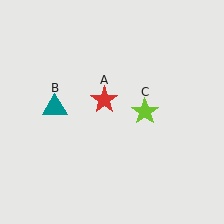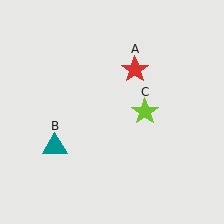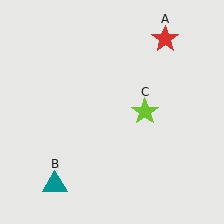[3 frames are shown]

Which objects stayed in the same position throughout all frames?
Lime star (object C) remained stationary.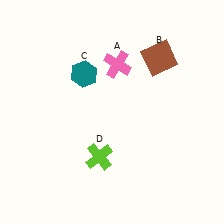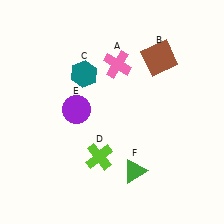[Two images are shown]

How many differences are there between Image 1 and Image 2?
There are 2 differences between the two images.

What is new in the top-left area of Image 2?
A purple circle (E) was added in the top-left area of Image 2.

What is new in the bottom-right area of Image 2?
A green triangle (F) was added in the bottom-right area of Image 2.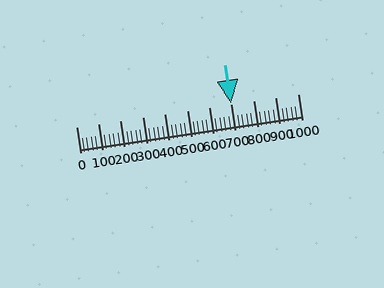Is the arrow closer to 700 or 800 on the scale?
The arrow is closer to 700.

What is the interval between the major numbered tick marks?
The major tick marks are spaced 100 units apart.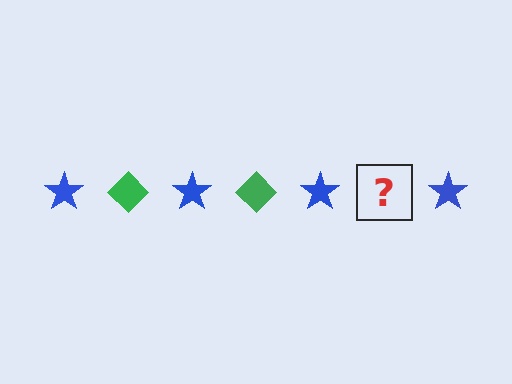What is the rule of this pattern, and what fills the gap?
The rule is that the pattern alternates between blue star and green diamond. The gap should be filled with a green diamond.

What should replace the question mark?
The question mark should be replaced with a green diamond.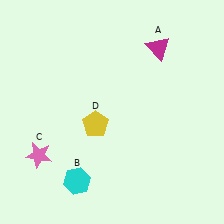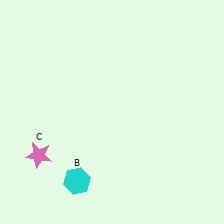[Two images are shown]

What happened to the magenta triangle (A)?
The magenta triangle (A) was removed in Image 2. It was in the top-right area of Image 1.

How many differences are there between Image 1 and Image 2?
There are 2 differences between the two images.